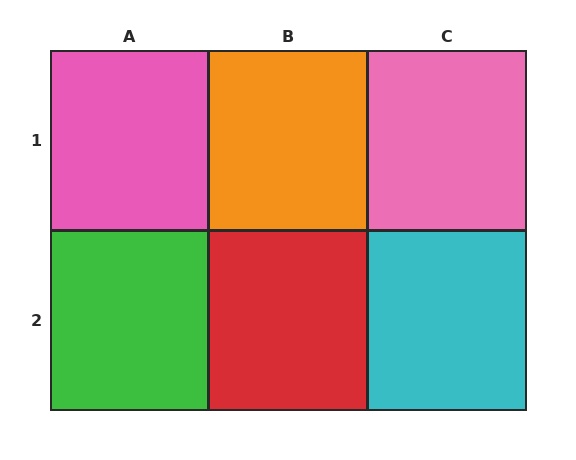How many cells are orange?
1 cell is orange.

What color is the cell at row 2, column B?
Red.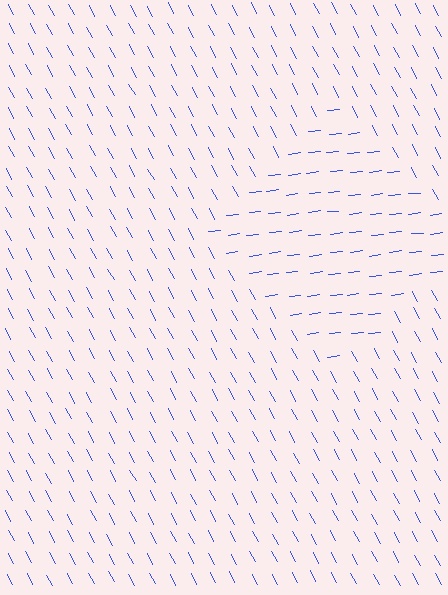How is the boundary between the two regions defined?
The boundary is defined purely by a change in line orientation (approximately 68 degrees difference). All lines are the same color and thickness.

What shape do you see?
I see a diamond.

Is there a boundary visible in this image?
Yes, there is a texture boundary formed by a change in line orientation.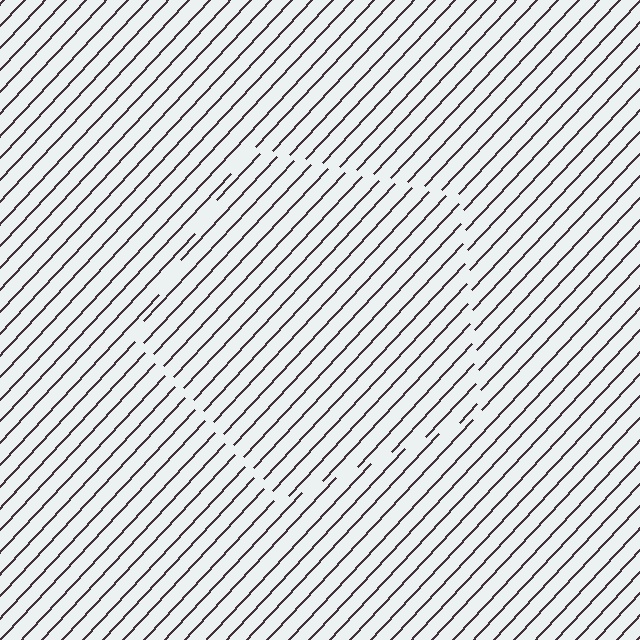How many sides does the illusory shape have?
5 sides — the line-ends trace a pentagon.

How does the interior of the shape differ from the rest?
The interior of the shape contains the same grating, shifted by half a period — the contour is defined by the phase discontinuity where line-ends from the inner and outer gratings abut.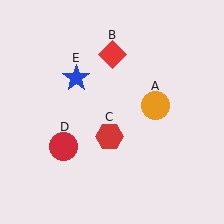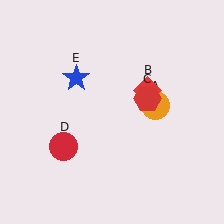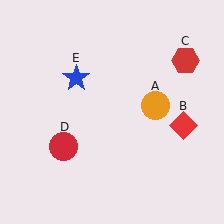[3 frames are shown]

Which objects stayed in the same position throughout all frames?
Orange circle (object A) and red circle (object D) and blue star (object E) remained stationary.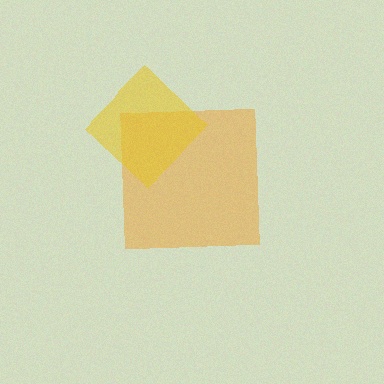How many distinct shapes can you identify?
There are 2 distinct shapes: an orange square, a yellow diamond.